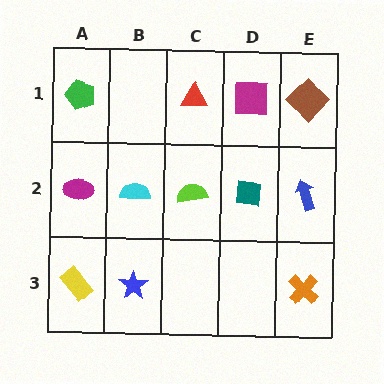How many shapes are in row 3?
3 shapes.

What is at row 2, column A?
A magenta ellipse.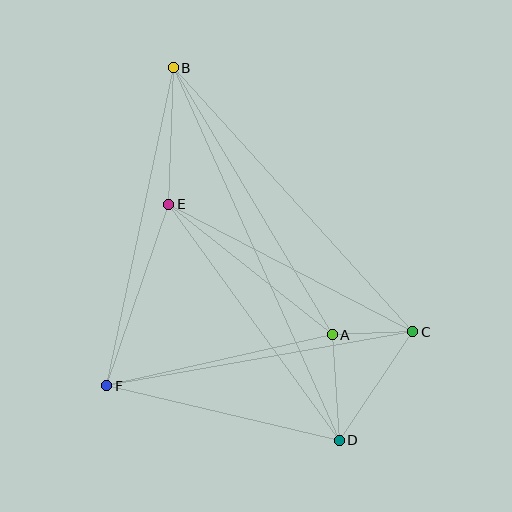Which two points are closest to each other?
Points A and C are closest to each other.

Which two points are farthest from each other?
Points B and D are farthest from each other.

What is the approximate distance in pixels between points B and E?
The distance between B and E is approximately 136 pixels.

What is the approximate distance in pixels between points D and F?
The distance between D and F is approximately 239 pixels.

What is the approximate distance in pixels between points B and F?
The distance between B and F is approximately 325 pixels.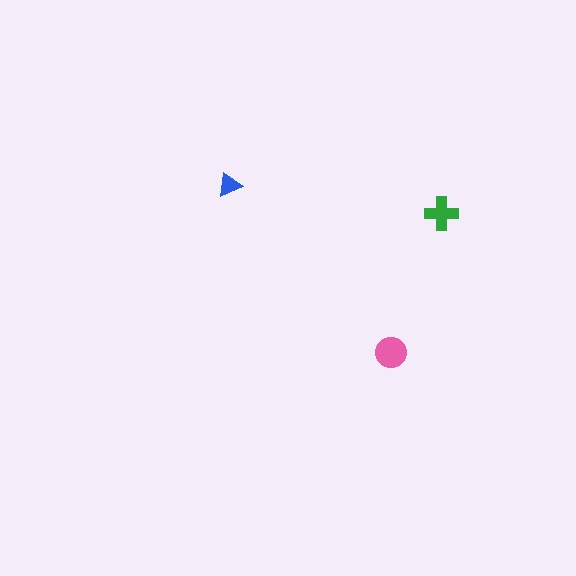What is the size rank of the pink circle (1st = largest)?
1st.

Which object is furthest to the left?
The blue triangle is leftmost.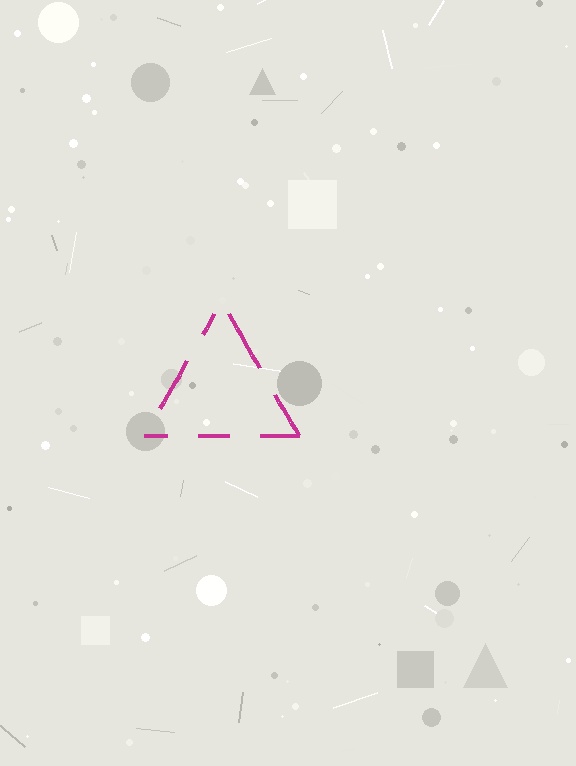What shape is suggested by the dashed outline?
The dashed outline suggests a triangle.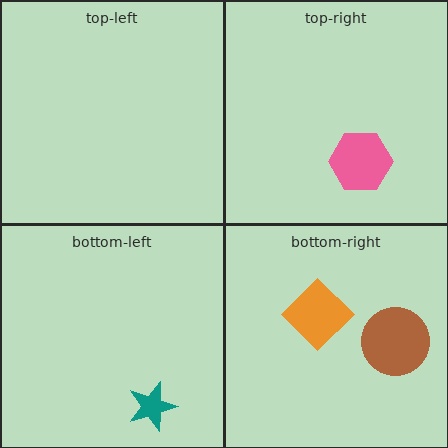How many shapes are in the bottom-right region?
2.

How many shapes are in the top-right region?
1.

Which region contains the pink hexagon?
The top-right region.